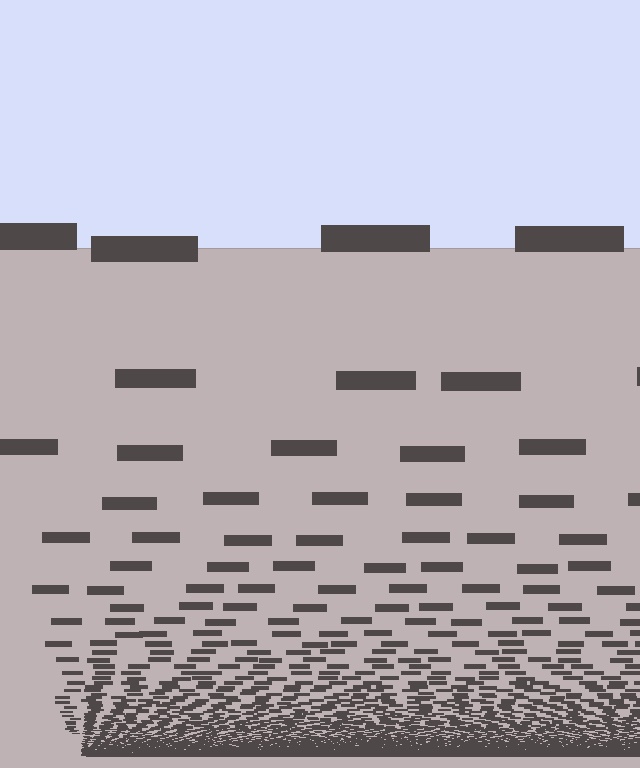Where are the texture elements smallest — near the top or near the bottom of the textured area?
Near the bottom.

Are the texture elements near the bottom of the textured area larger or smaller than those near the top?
Smaller. The gradient is inverted — elements near the bottom are smaller and denser.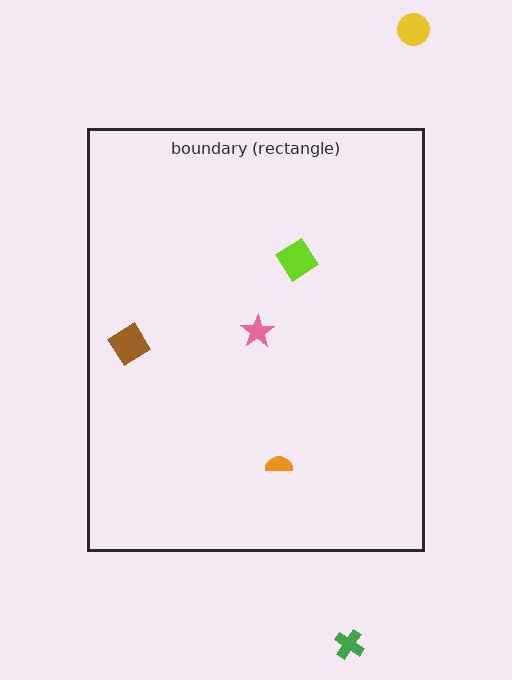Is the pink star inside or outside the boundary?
Inside.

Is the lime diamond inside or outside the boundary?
Inside.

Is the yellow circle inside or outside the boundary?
Outside.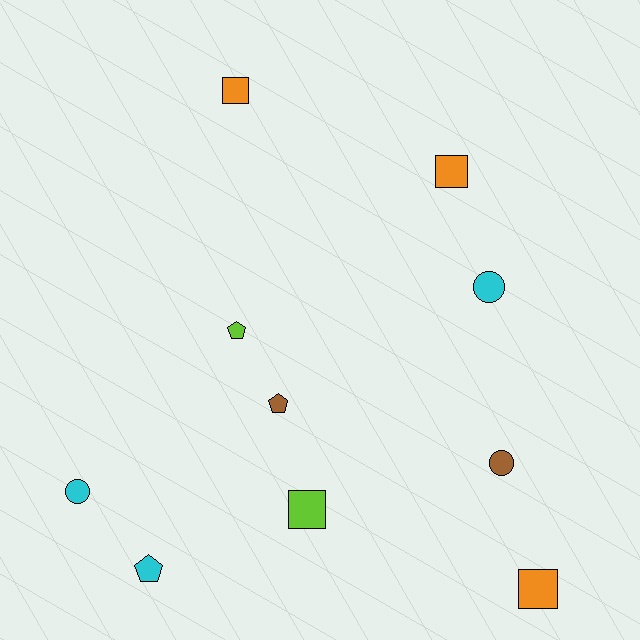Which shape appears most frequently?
Square, with 4 objects.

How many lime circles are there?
There are no lime circles.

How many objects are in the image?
There are 10 objects.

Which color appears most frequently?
Cyan, with 3 objects.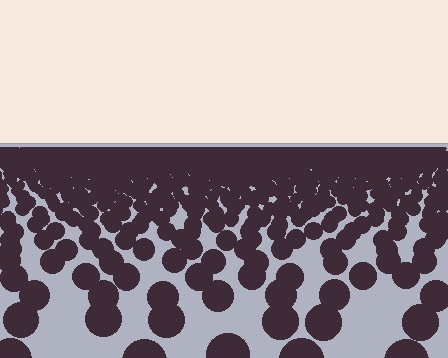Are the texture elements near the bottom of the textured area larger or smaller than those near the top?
Larger. Near the bottom, elements are closer to the viewer and appear at a bigger on-screen size.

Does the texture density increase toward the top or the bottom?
Density increases toward the top.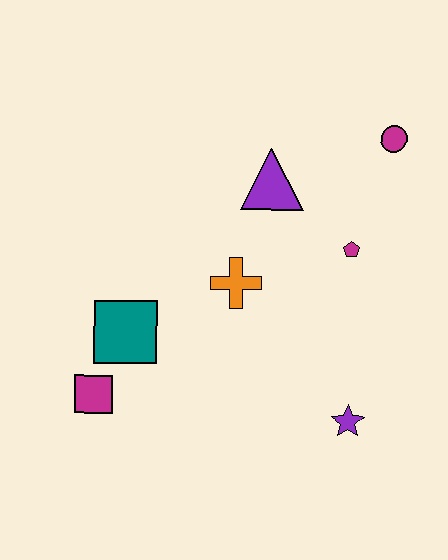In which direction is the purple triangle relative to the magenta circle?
The purple triangle is to the left of the magenta circle.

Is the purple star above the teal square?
No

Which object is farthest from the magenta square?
The magenta circle is farthest from the magenta square.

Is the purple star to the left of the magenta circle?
Yes